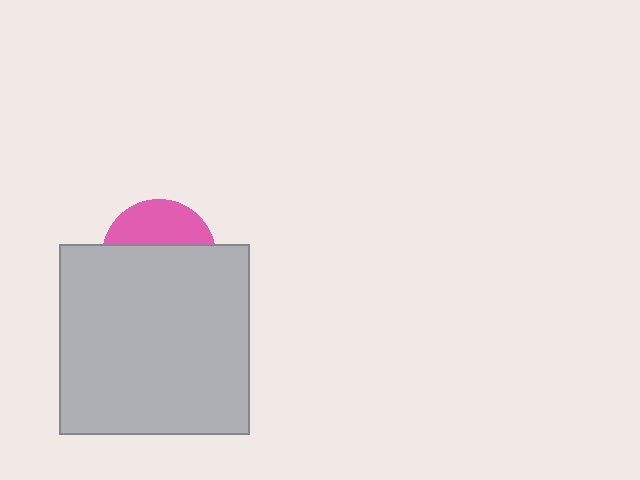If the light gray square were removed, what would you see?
You would see the complete pink circle.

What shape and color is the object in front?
The object in front is a light gray square.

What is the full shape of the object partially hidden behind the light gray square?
The partially hidden object is a pink circle.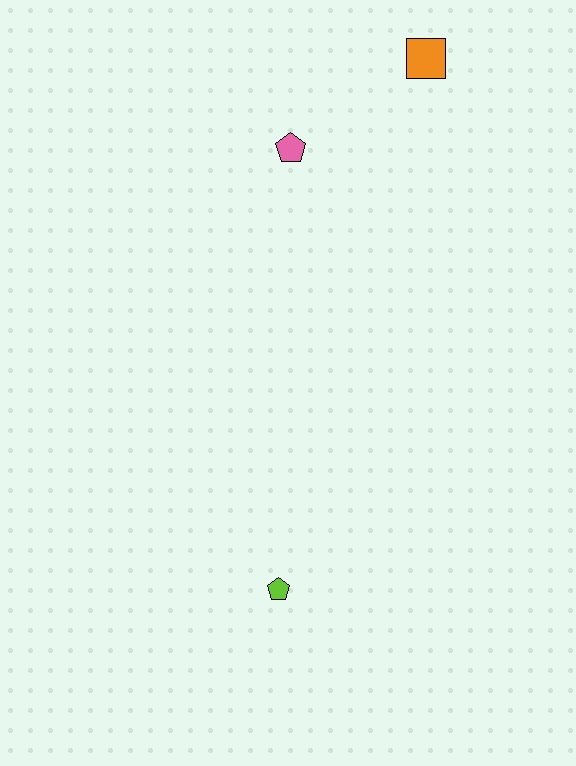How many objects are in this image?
There are 3 objects.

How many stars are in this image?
There are no stars.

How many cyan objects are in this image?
There are no cyan objects.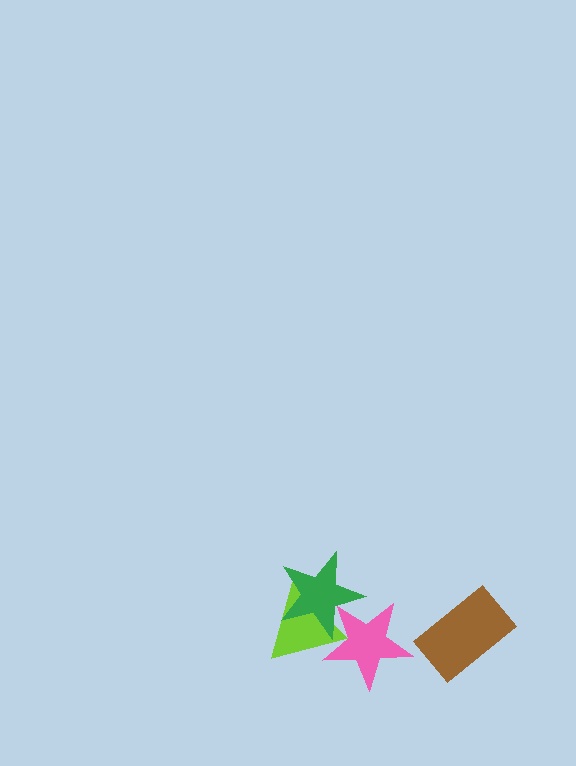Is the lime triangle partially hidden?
Yes, it is partially covered by another shape.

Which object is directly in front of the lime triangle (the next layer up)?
The green star is directly in front of the lime triangle.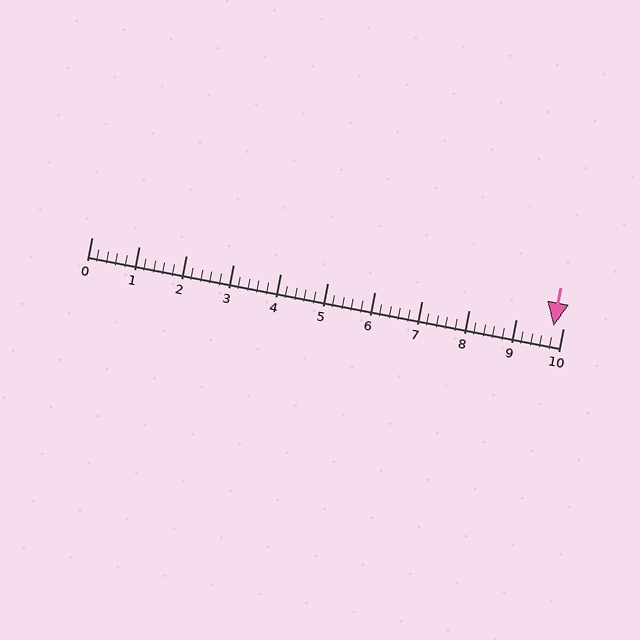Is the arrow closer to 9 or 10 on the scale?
The arrow is closer to 10.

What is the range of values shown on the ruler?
The ruler shows values from 0 to 10.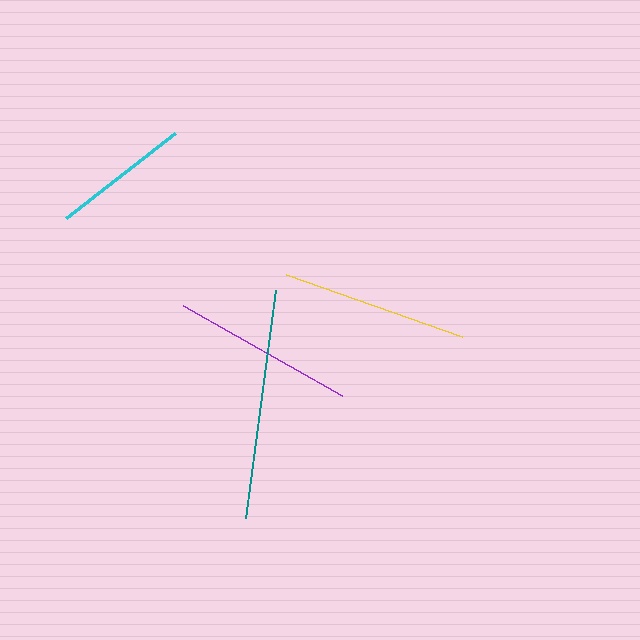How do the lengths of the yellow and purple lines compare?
The yellow and purple lines are approximately the same length.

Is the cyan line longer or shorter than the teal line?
The teal line is longer than the cyan line.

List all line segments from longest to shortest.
From longest to shortest: teal, yellow, purple, cyan.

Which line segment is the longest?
The teal line is the longest at approximately 230 pixels.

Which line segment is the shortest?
The cyan line is the shortest at approximately 138 pixels.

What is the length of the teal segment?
The teal segment is approximately 230 pixels long.